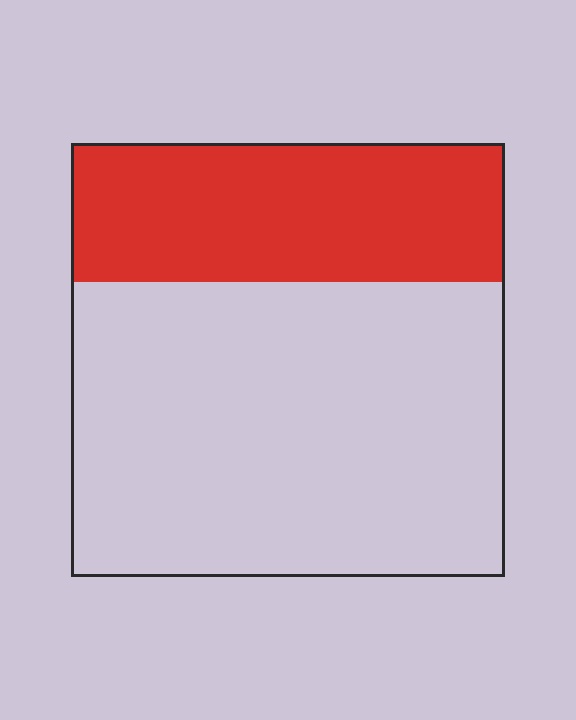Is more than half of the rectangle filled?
No.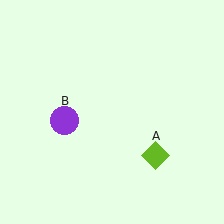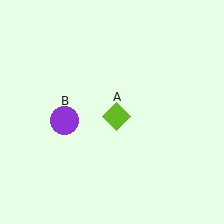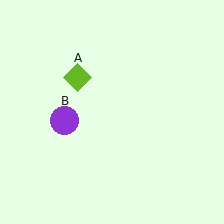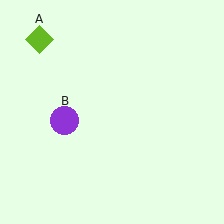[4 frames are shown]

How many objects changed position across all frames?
1 object changed position: lime diamond (object A).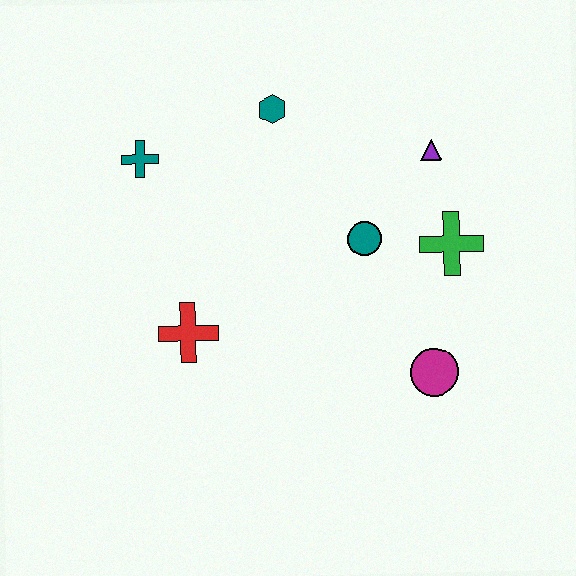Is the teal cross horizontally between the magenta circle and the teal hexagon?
No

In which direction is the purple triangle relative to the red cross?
The purple triangle is to the right of the red cross.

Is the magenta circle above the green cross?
No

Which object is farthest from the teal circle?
The teal cross is farthest from the teal circle.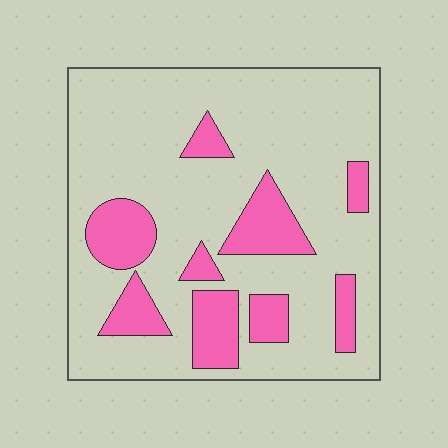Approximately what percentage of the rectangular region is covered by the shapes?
Approximately 20%.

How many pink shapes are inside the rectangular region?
9.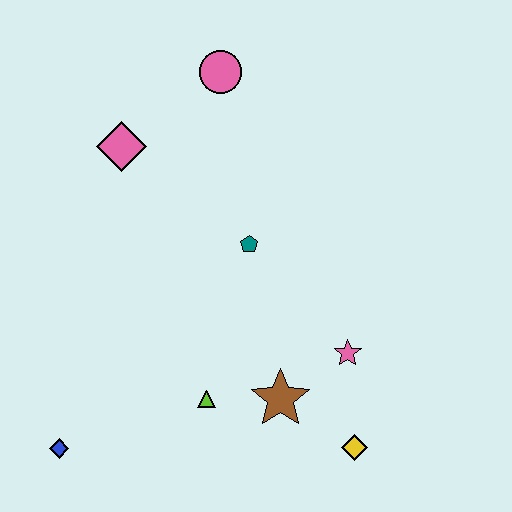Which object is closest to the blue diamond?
The lime triangle is closest to the blue diamond.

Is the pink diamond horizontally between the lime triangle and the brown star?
No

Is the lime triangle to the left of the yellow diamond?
Yes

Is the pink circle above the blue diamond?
Yes